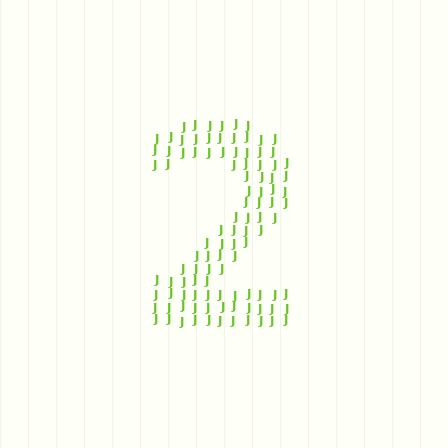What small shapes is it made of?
It is made of small letter J's.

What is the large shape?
The large shape is the digit 2.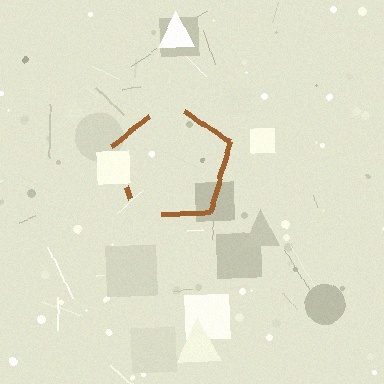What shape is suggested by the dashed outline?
The dashed outline suggests a pentagon.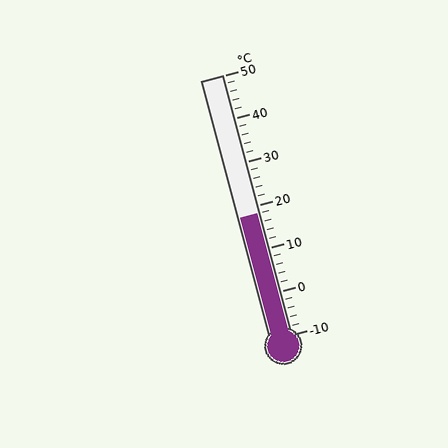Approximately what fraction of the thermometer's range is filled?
The thermometer is filled to approximately 45% of its range.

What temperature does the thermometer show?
The thermometer shows approximately 18°C.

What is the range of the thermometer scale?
The thermometer scale ranges from -10°C to 50°C.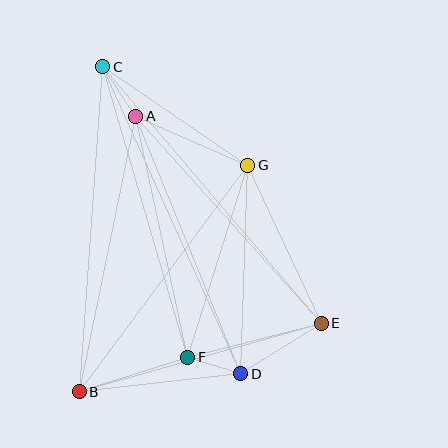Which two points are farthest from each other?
Points C and E are farthest from each other.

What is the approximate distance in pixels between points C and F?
The distance between C and F is approximately 303 pixels.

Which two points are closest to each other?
Points D and F are closest to each other.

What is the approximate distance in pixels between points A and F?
The distance between A and F is approximately 247 pixels.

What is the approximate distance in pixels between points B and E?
The distance between B and E is approximately 251 pixels.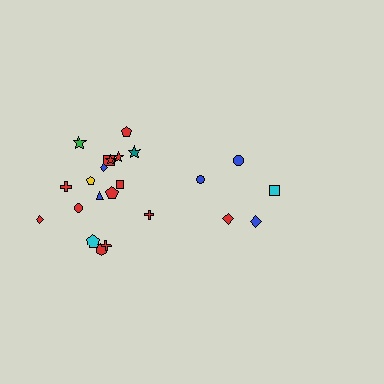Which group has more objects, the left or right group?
The left group.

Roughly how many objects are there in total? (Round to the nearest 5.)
Roughly 25 objects in total.